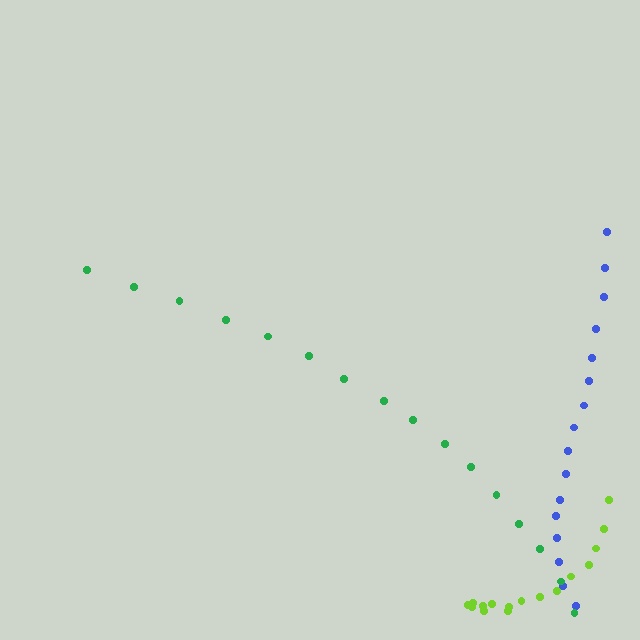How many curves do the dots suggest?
There are 3 distinct paths.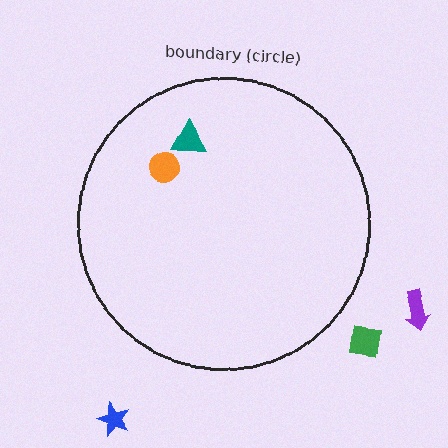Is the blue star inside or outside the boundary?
Outside.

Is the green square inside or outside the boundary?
Outside.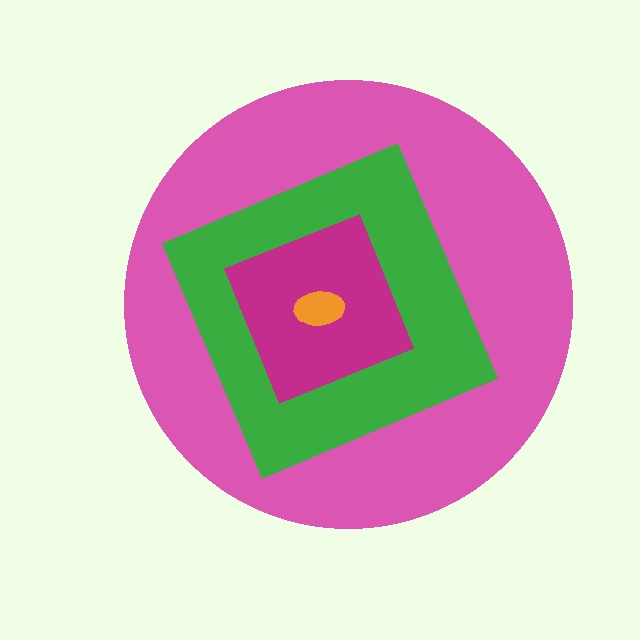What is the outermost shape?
The pink circle.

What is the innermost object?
The orange ellipse.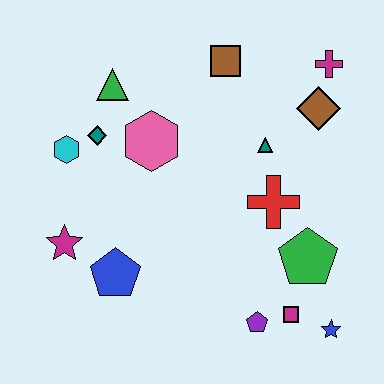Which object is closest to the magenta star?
The blue pentagon is closest to the magenta star.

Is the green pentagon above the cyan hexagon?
No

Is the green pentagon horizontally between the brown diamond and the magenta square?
Yes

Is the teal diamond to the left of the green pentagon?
Yes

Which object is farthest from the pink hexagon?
The blue star is farthest from the pink hexagon.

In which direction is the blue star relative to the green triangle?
The blue star is below the green triangle.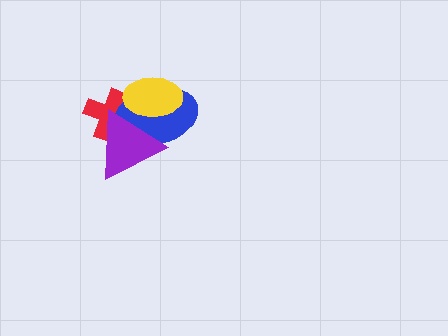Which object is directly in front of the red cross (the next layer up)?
The blue ellipse is directly in front of the red cross.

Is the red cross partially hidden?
Yes, it is partially covered by another shape.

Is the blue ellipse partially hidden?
Yes, it is partially covered by another shape.